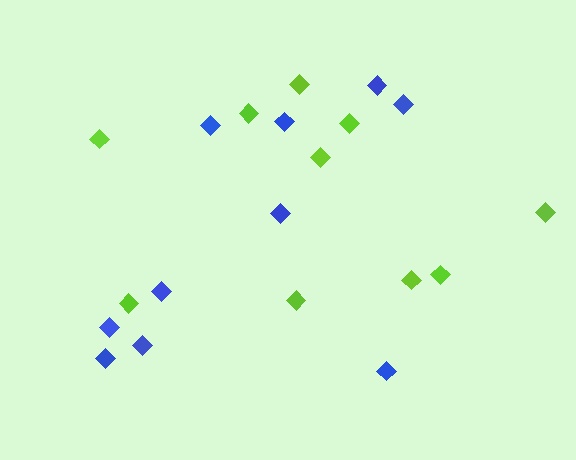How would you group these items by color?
There are 2 groups: one group of blue diamonds (10) and one group of lime diamonds (10).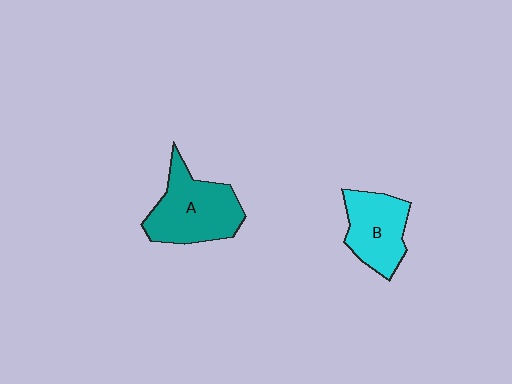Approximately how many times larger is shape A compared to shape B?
Approximately 1.3 times.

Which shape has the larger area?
Shape A (teal).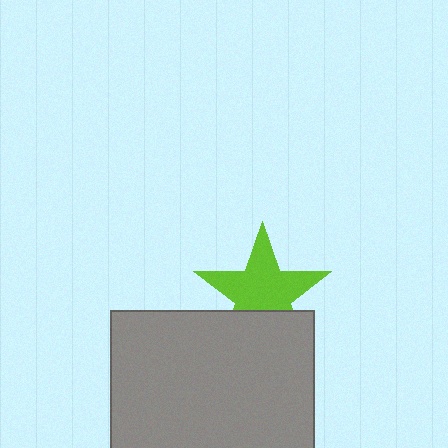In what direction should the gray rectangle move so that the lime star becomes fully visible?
The gray rectangle should move down. That is the shortest direction to clear the overlap and leave the lime star fully visible.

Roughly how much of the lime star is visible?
Most of it is visible (roughly 69%).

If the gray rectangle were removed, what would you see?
You would see the complete lime star.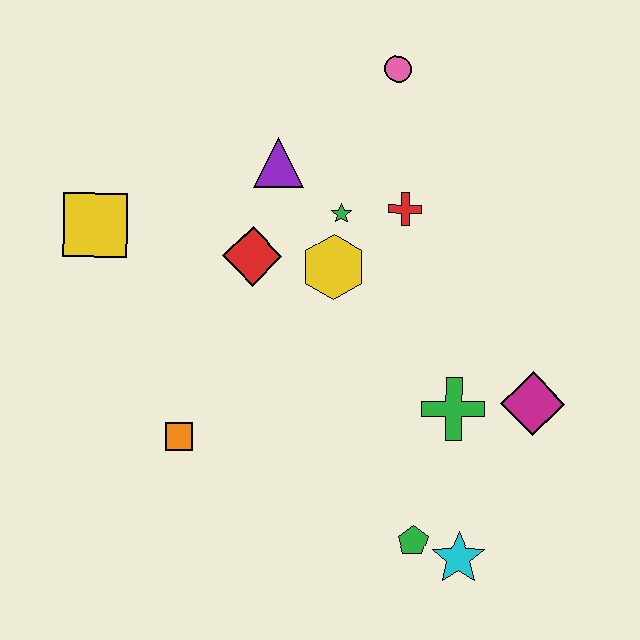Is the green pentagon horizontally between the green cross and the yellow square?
Yes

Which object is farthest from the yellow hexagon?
The cyan star is farthest from the yellow hexagon.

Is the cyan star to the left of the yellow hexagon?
No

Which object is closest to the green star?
The yellow hexagon is closest to the green star.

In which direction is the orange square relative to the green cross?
The orange square is to the left of the green cross.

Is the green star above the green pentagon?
Yes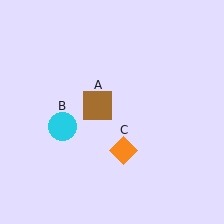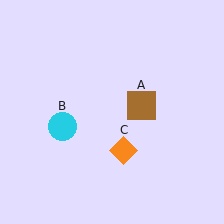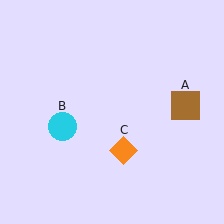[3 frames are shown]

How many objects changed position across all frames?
1 object changed position: brown square (object A).